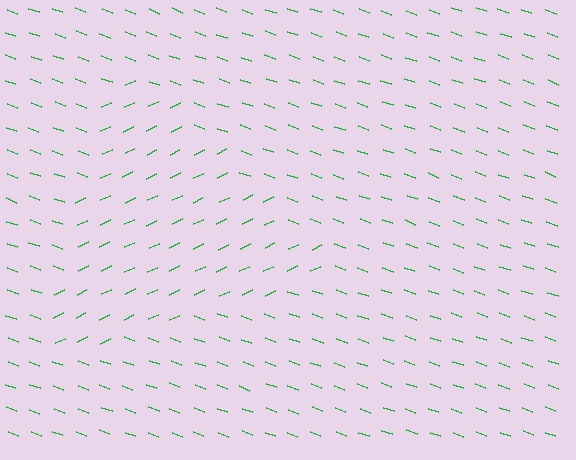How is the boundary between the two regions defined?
The boundary is defined purely by a change in line orientation (approximately 45 degrees difference). All lines are the same color and thickness.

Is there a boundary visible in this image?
Yes, there is a texture boundary formed by a change in line orientation.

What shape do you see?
I see a triangle.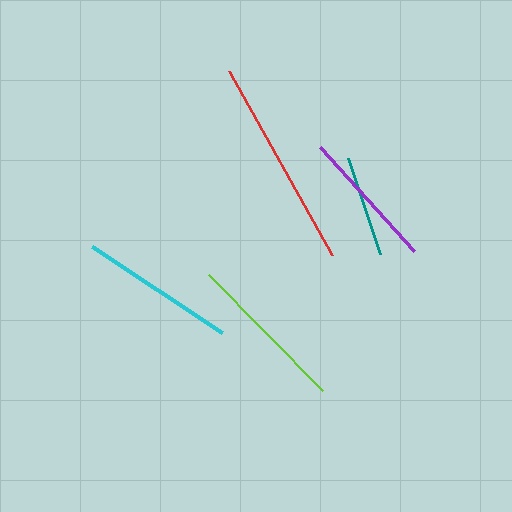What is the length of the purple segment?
The purple segment is approximately 141 pixels long.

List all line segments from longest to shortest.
From longest to shortest: red, lime, cyan, purple, teal.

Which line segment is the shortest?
The teal line is the shortest at approximately 101 pixels.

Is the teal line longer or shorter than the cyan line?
The cyan line is longer than the teal line.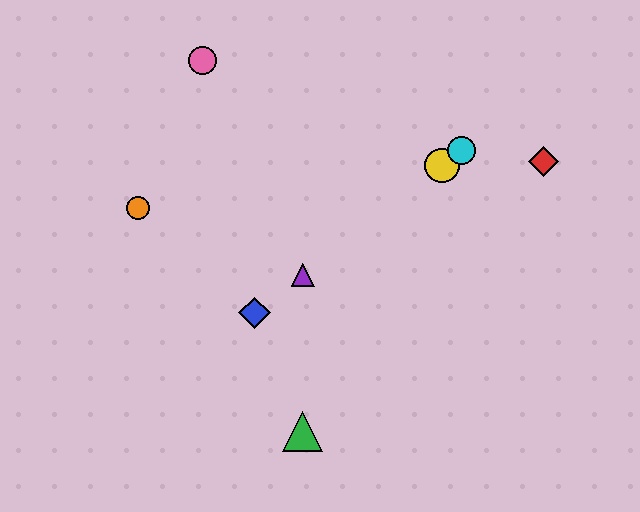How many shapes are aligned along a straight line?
4 shapes (the blue diamond, the yellow circle, the purple triangle, the cyan circle) are aligned along a straight line.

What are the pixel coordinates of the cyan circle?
The cyan circle is at (462, 150).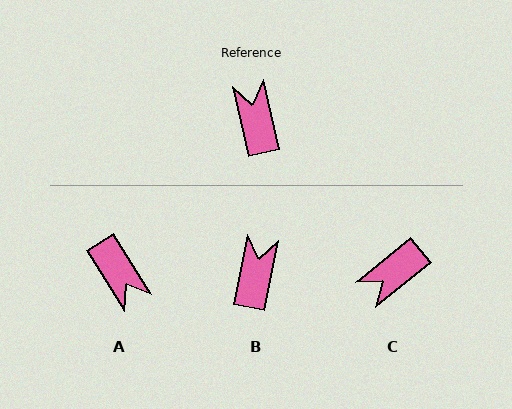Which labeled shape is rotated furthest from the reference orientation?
A, about 161 degrees away.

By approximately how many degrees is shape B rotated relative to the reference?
Approximately 25 degrees clockwise.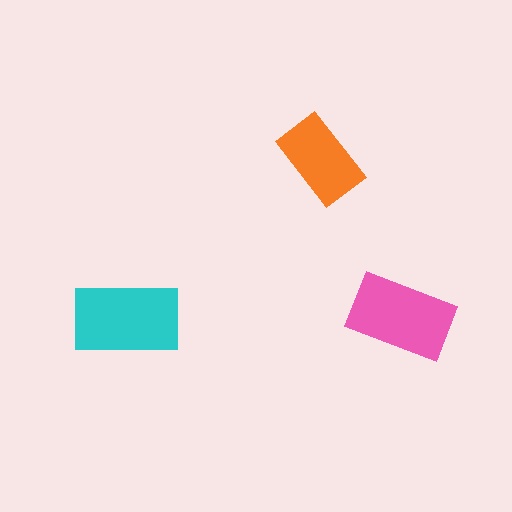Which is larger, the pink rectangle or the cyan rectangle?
The cyan one.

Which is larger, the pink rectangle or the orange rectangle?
The pink one.